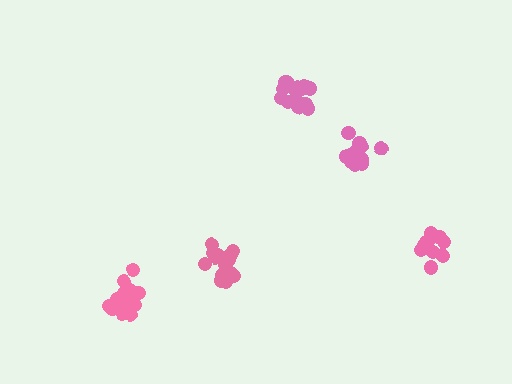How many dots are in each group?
Group 1: 13 dots, Group 2: 17 dots, Group 3: 13 dots, Group 4: 19 dots, Group 5: 18 dots (80 total).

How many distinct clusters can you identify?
There are 5 distinct clusters.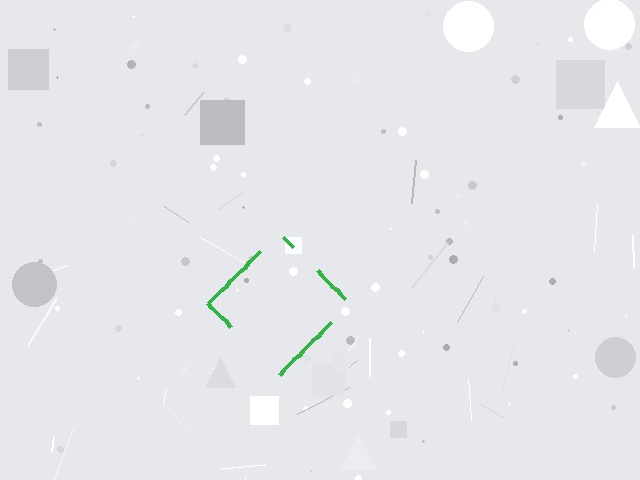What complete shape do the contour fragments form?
The contour fragments form a diamond.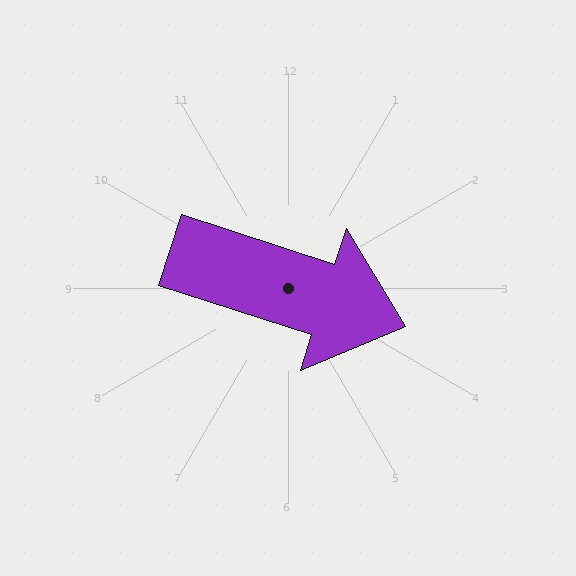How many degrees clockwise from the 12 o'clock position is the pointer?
Approximately 108 degrees.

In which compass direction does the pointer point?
East.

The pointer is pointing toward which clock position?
Roughly 4 o'clock.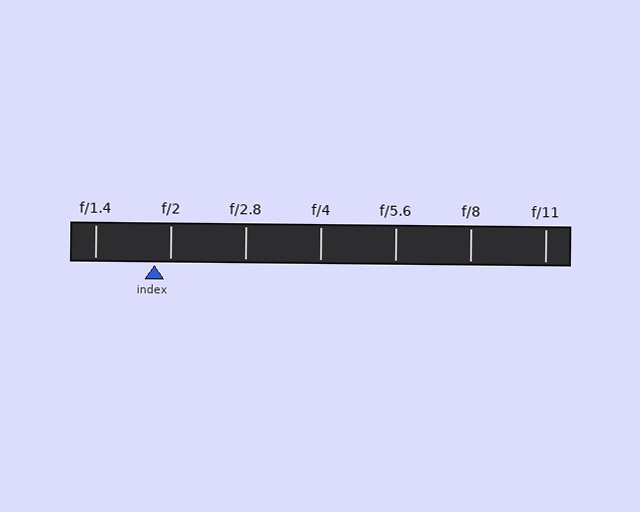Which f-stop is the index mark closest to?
The index mark is closest to f/2.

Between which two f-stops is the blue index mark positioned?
The index mark is between f/1.4 and f/2.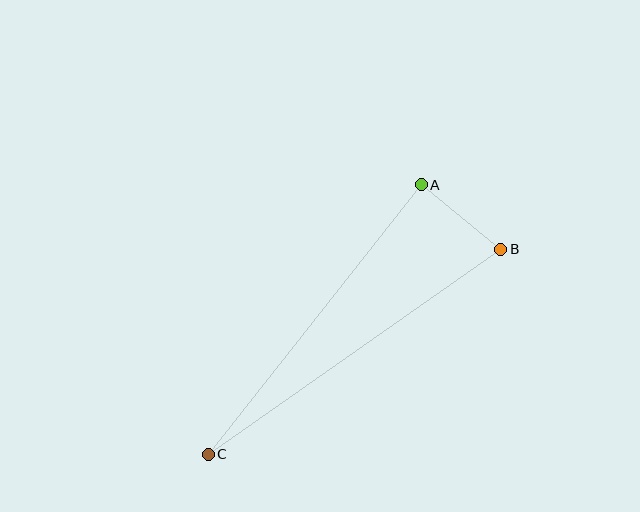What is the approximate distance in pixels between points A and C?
The distance between A and C is approximately 344 pixels.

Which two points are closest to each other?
Points A and B are closest to each other.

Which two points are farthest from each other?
Points B and C are farthest from each other.